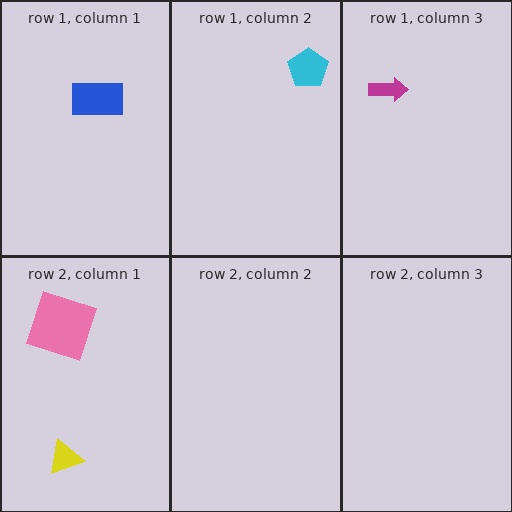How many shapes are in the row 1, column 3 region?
1.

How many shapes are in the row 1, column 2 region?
1.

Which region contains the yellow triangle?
The row 2, column 1 region.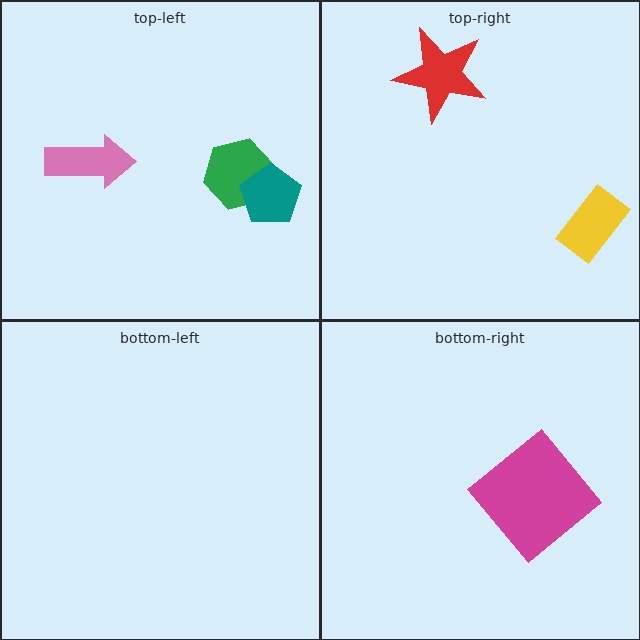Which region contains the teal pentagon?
The top-left region.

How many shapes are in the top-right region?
2.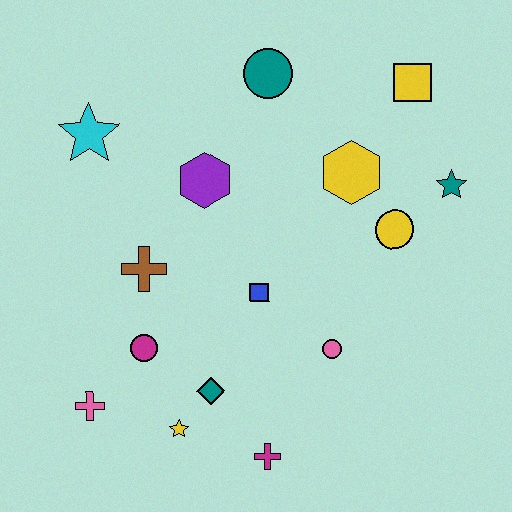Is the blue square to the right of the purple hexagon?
Yes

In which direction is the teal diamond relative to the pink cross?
The teal diamond is to the right of the pink cross.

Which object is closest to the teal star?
The yellow circle is closest to the teal star.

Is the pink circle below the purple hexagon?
Yes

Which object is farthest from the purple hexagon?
The magenta cross is farthest from the purple hexagon.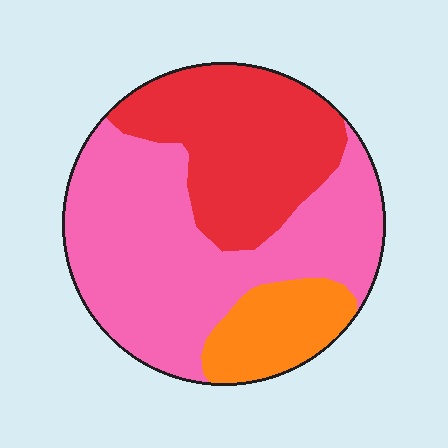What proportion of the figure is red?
Red takes up about one third (1/3) of the figure.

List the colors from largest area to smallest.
From largest to smallest: pink, red, orange.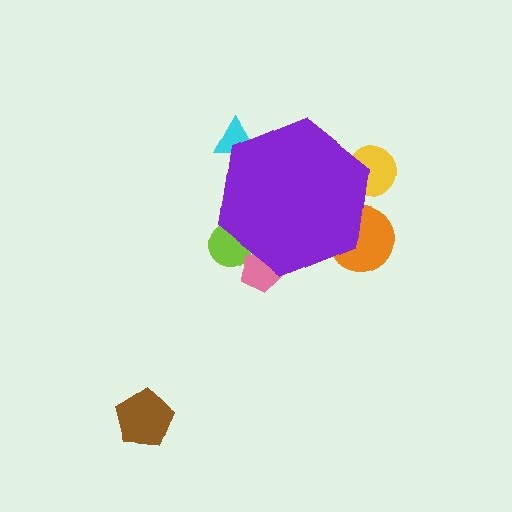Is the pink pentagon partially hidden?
Yes, the pink pentagon is partially hidden behind the purple hexagon.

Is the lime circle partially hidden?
Yes, the lime circle is partially hidden behind the purple hexagon.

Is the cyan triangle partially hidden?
Yes, the cyan triangle is partially hidden behind the purple hexagon.